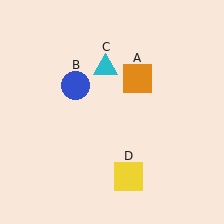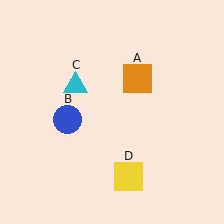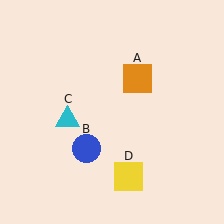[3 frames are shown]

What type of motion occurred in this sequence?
The blue circle (object B), cyan triangle (object C) rotated counterclockwise around the center of the scene.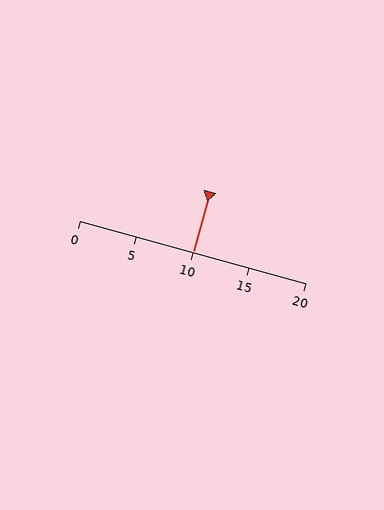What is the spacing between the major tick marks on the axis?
The major ticks are spaced 5 apart.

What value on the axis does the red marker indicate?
The marker indicates approximately 10.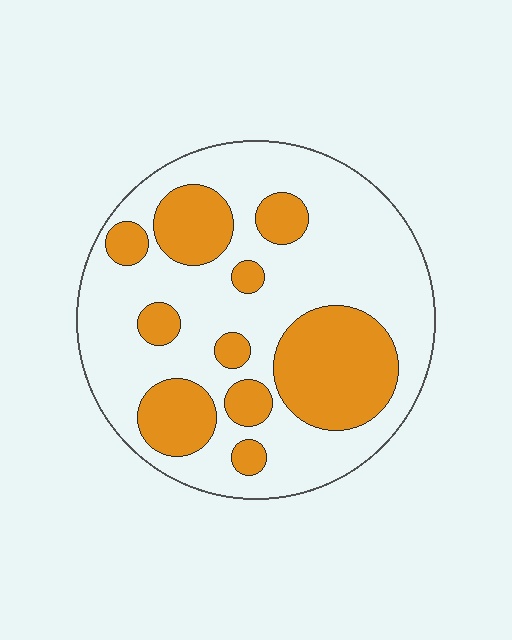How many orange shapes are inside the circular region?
10.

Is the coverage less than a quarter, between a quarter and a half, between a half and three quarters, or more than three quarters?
Between a quarter and a half.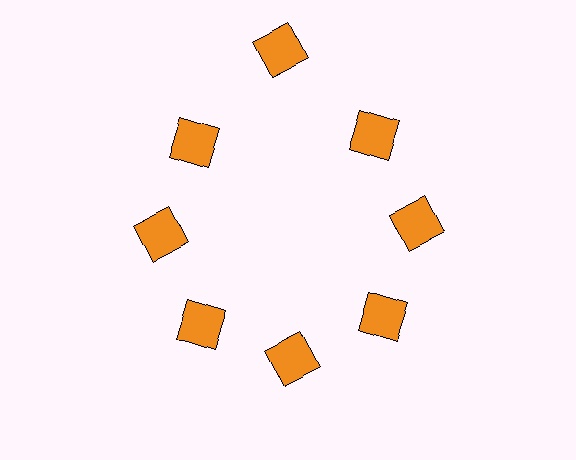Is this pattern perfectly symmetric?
No. The 8 orange squares are arranged in a ring, but one element near the 12 o'clock position is pushed outward from the center, breaking the 8-fold rotational symmetry.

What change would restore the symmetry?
The symmetry would be restored by moving it inward, back onto the ring so that all 8 squares sit at equal angles and equal distance from the center.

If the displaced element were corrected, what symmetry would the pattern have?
It would have 8-fold rotational symmetry — the pattern would map onto itself every 45 degrees.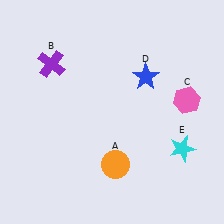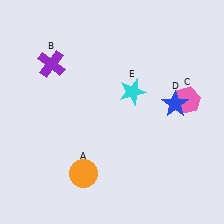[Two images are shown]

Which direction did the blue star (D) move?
The blue star (D) moved right.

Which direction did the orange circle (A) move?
The orange circle (A) moved left.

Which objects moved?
The objects that moved are: the orange circle (A), the blue star (D), the cyan star (E).